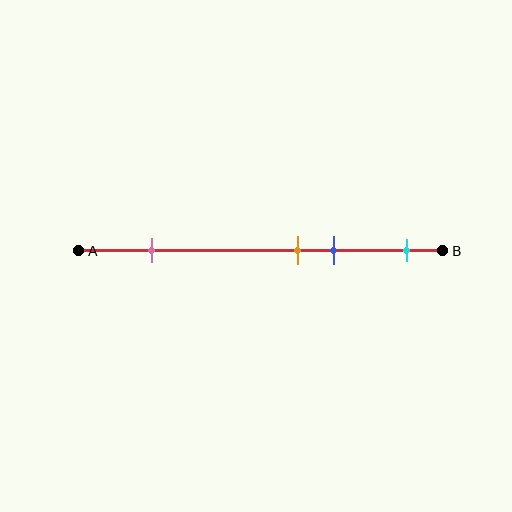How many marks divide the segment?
There are 4 marks dividing the segment.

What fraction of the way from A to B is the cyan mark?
The cyan mark is approximately 90% (0.9) of the way from A to B.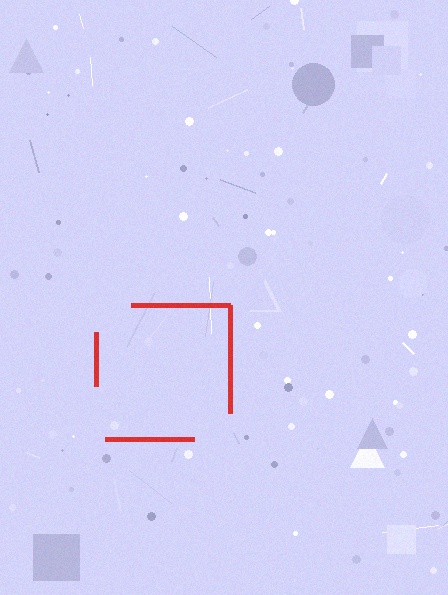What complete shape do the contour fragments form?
The contour fragments form a square.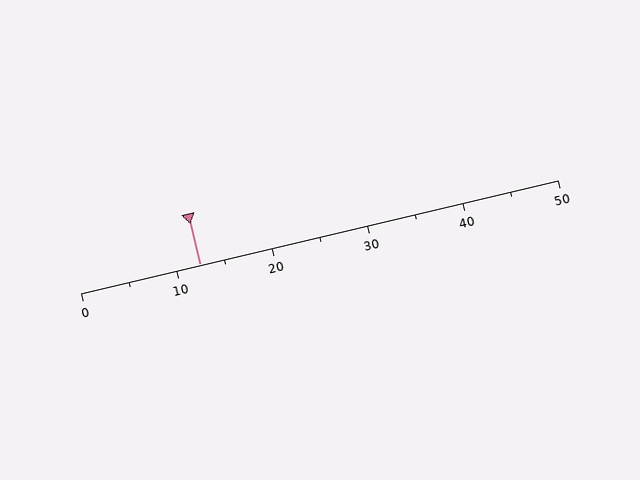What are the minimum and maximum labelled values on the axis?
The axis runs from 0 to 50.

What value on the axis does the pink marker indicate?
The marker indicates approximately 12.5.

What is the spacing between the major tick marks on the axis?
The major ticks are spaced 10 apart.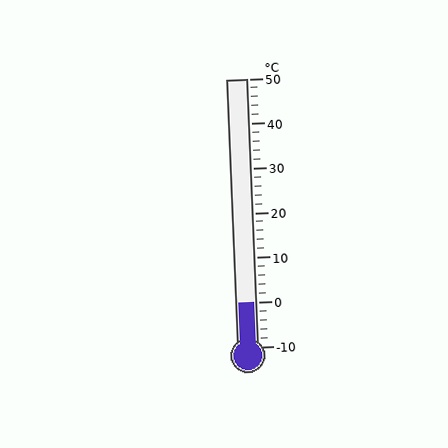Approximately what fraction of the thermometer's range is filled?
The thermometer is filled to approximately 15% of its range.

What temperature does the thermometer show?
The thermometer shows approximately 0°C.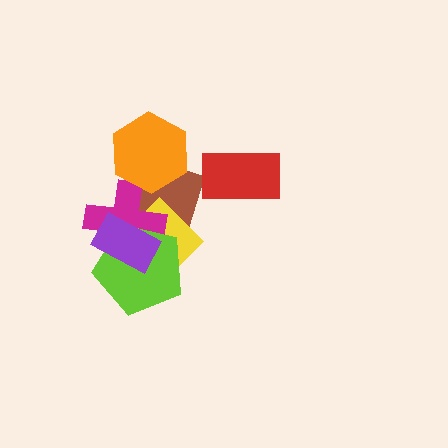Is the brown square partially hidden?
Yes, it is partially covered by another shape.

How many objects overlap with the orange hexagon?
2 objects overlap with the orange hexagon.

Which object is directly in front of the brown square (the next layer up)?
The yellow diamond is directly in front of the brown square.